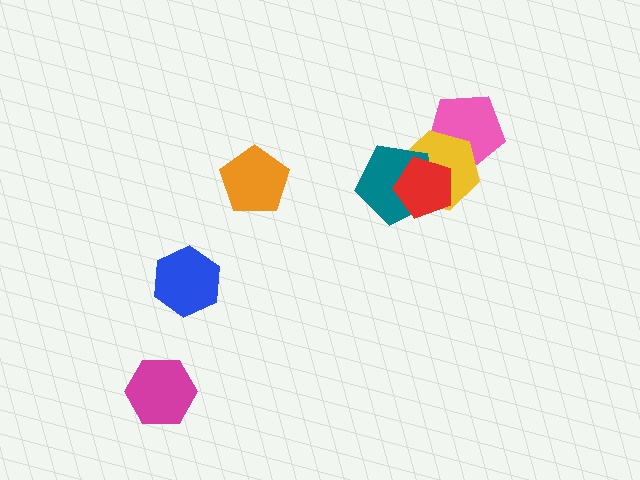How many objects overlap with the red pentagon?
2 objects overlap with the red pentagon.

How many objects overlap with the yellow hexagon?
3 objects overlap with the yellow hexagon.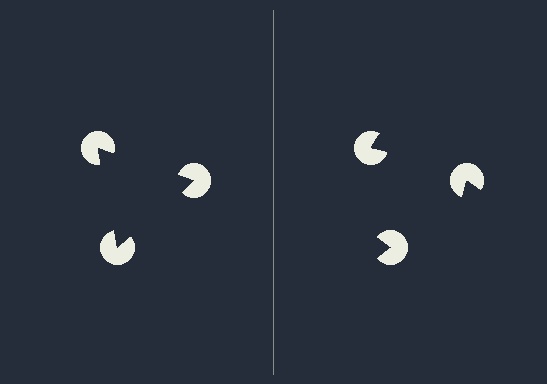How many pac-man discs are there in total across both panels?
6 — 3 on each side.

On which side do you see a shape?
An illusory triangle appears on the left side. On the right side the wedge cuts are rotated, so no coherent shape forms.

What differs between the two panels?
The pac-man discs are positioned identically on both sides; only the wedge orientations differ. On the left they align to a triangle; on the right they are misaligned.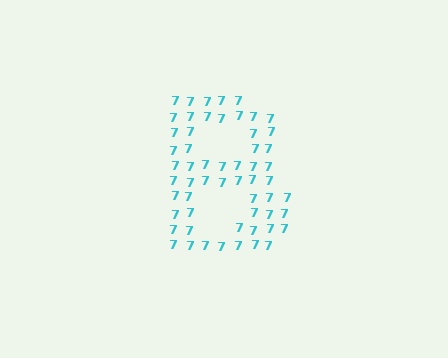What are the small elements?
The small elements are digit 7's.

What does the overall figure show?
The overall figure shows the letter B.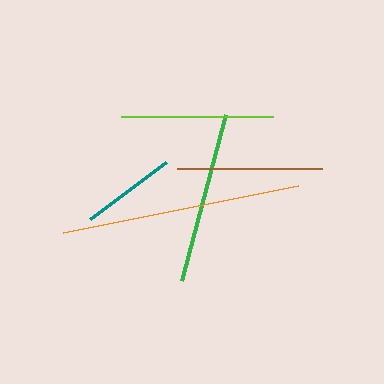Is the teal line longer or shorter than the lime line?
The lime line is longer than the teal line.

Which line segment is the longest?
The orange line is the longest at approximately 240 pixels.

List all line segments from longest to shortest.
From longest to shortest: orange, green, lime, brown, teal.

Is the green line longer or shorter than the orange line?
The orange line is longer than the green line.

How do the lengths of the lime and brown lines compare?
The lime and brown lines are approximately the same length.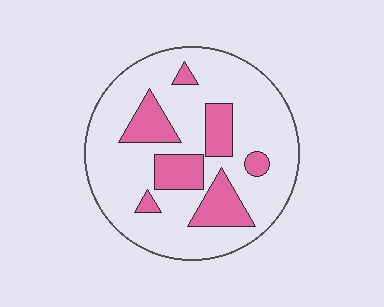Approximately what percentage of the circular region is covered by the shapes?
Approximately 25%.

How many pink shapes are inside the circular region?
7.